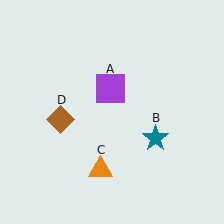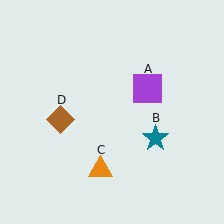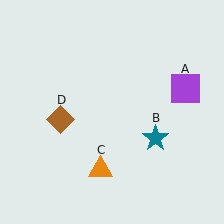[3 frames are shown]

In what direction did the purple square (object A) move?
The purple square (object A) moved right.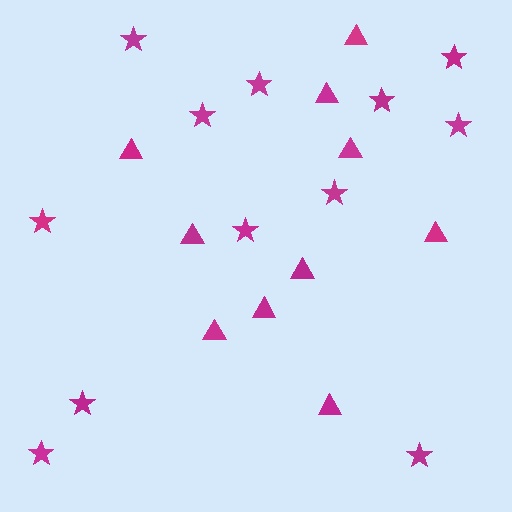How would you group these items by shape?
There are 2 groups: one group of stars (12) and one group of triangles (10).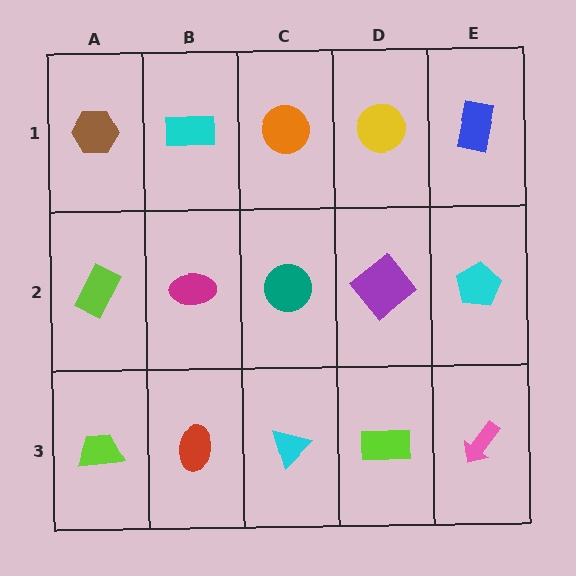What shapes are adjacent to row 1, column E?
A cyan pentagon (row 2, column E), a yellow circle (row 1, column D).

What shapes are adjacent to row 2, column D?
A yellow circle (row 1, column D), a lime rectangle (row 3, column D), a teal circle (row 2, column C), a cyan pentagon (row 2, column E).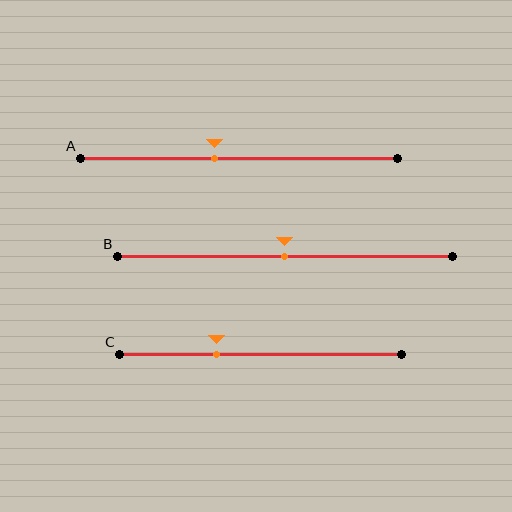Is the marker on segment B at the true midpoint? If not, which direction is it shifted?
Yes, the marker on segment B is at the true midpoint.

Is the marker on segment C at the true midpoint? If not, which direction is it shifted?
No, the marker on segment C is shifted to the left by about 15% of the segment length.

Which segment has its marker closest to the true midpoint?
Segment B has its marker closest to the true midpoint.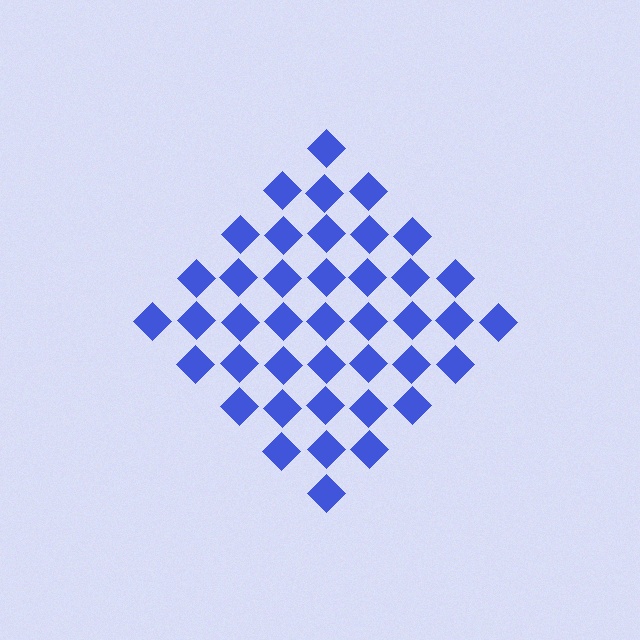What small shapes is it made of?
It is made of small diamonds.